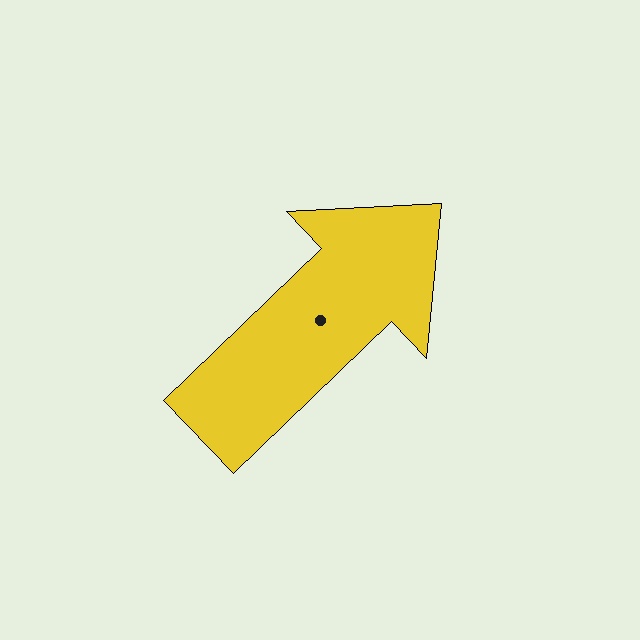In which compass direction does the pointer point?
Northeast.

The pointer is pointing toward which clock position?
Roughly 2 o'clock.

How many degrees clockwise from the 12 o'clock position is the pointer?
Approximately 46 degrees.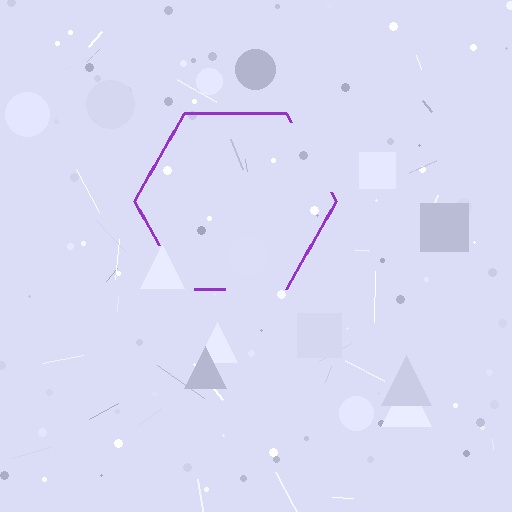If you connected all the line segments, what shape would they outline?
They would outline a hexagon.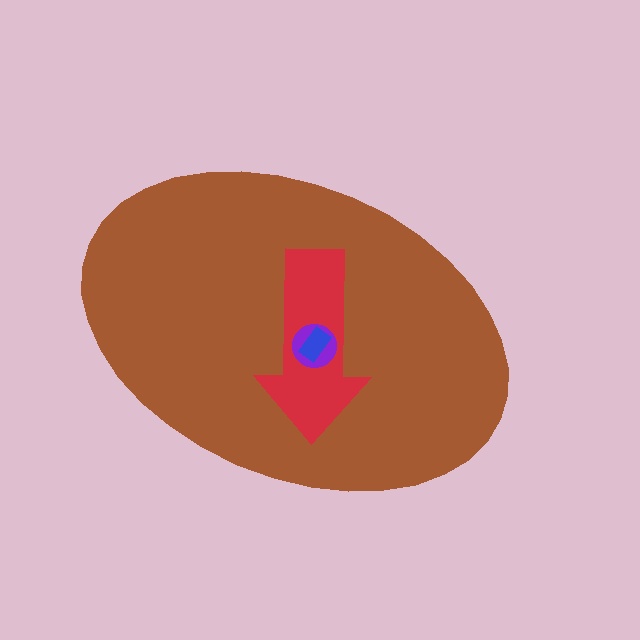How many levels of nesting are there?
4.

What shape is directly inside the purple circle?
The blue rectangle.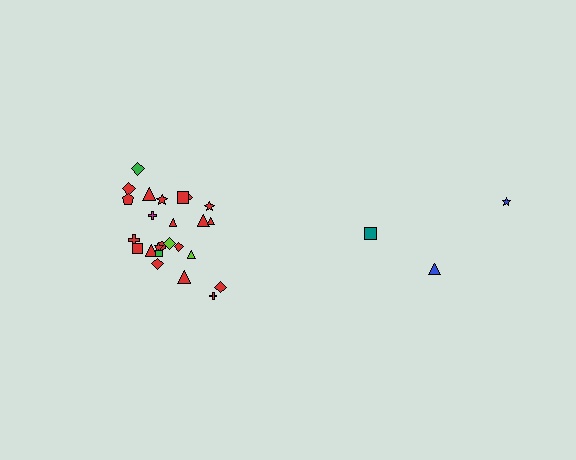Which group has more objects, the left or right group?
The left group.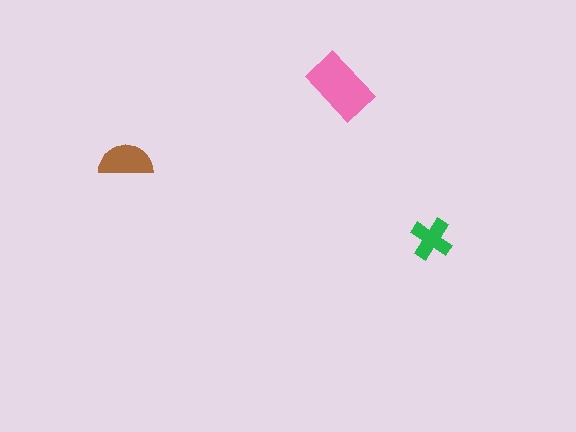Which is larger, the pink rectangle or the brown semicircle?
The pink rectangle.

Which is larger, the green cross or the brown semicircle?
The brown semicircle.